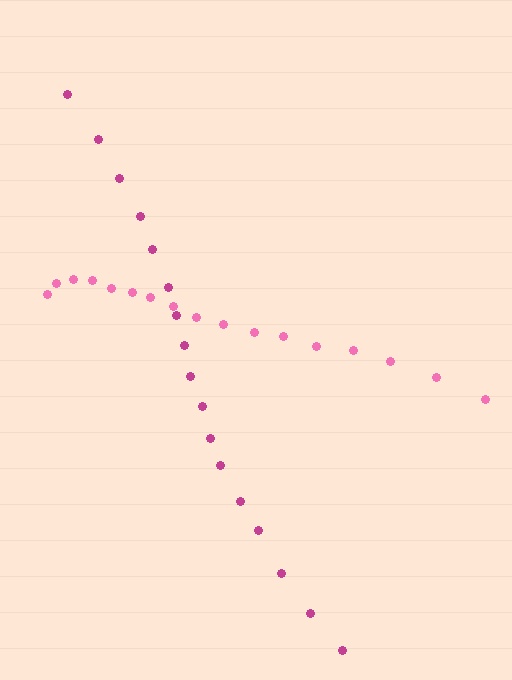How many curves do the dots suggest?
There are 2 distinct paths.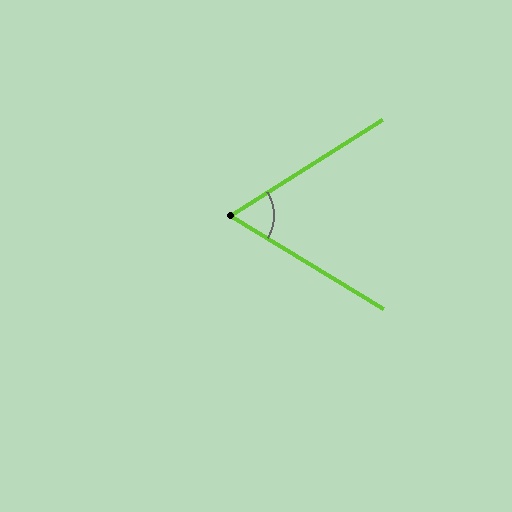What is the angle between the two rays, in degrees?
Approximately 64 degrees.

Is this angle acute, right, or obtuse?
It is acute.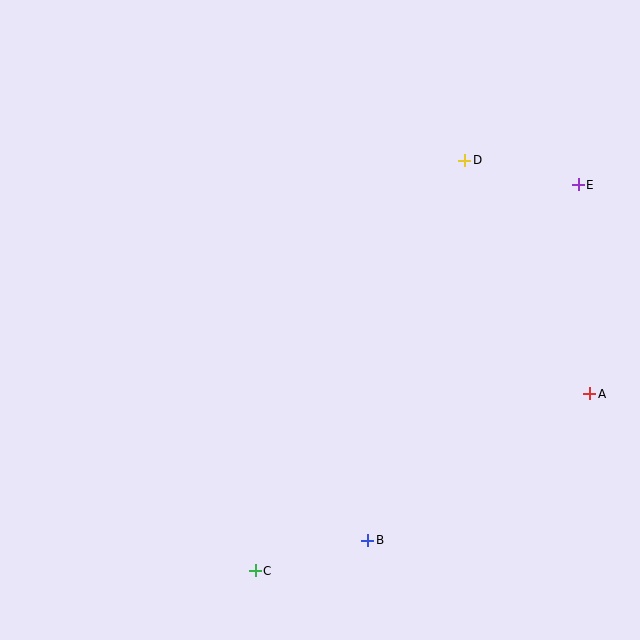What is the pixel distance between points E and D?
The distance between E and D is 116 pixels.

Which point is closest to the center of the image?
Point D at (465, 160) is closest to the center.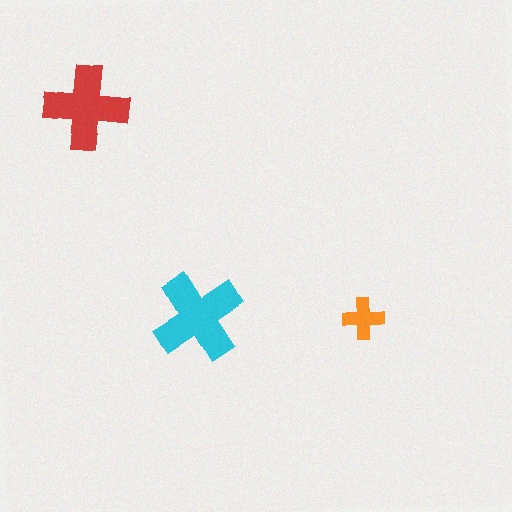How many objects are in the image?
There are 3 objects in the image.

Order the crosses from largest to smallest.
the cyan one, the red one, the orange one.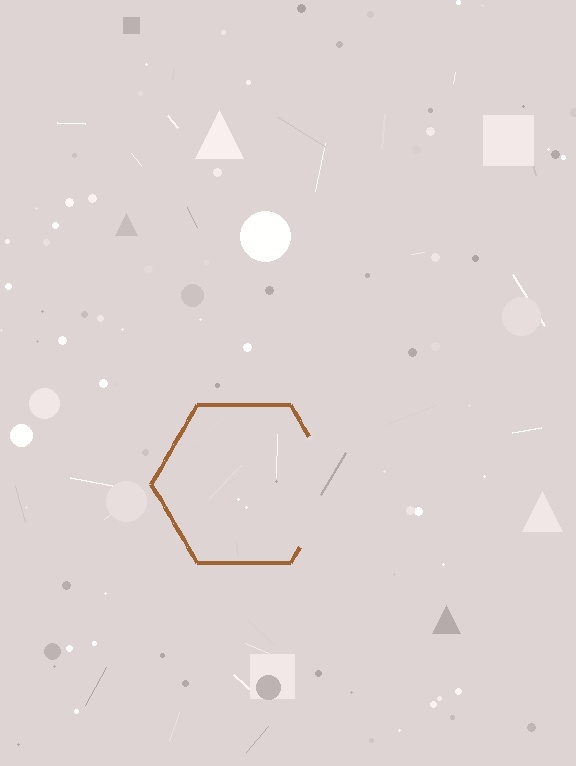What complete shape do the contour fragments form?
The contour fragments form a hexagon.